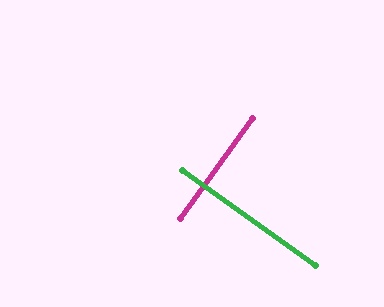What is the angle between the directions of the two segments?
Approximately 90 degrees.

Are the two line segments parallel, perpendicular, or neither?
Perpendicular — they meet at approximately 90°.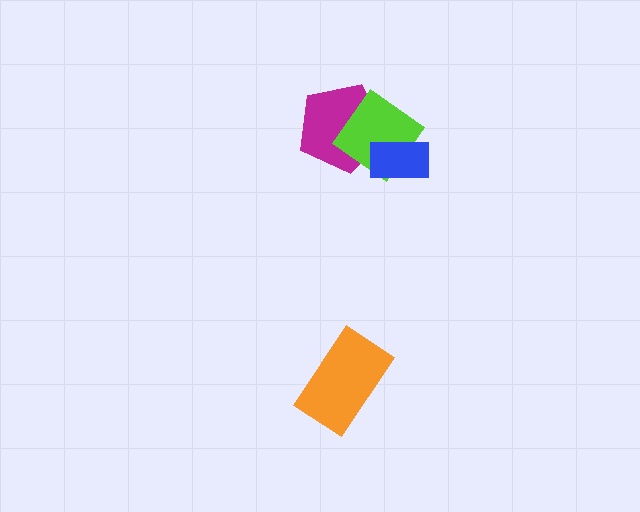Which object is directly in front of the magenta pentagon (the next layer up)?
The lime diamond is directly in front of the magenta pentagon.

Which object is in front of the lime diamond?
The blue rectangle is in front of the lime diamond.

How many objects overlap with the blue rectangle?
2 objects overlap with the blue rectangle.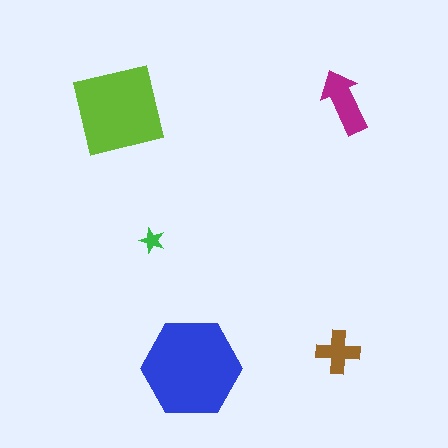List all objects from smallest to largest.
The green star, the brown cross, the magenta arrow, the lime square, the blue hexagon.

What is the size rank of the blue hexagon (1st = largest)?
1st.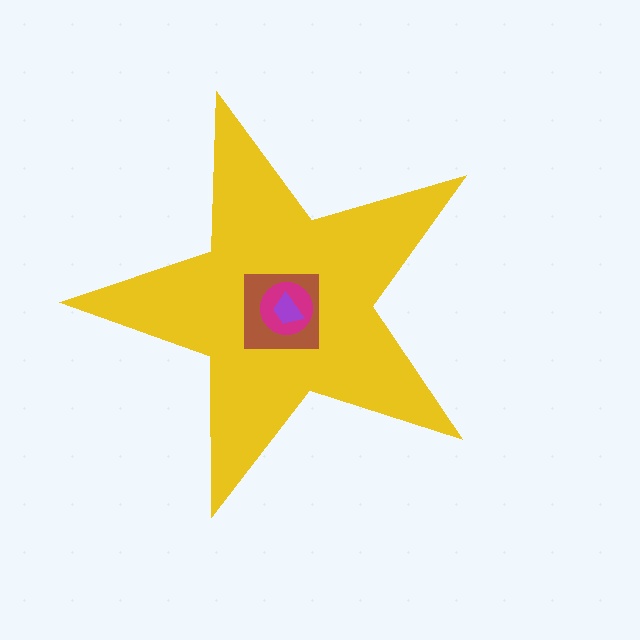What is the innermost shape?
The purple trapezoid.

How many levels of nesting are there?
4.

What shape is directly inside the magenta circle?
The purple trapezoid.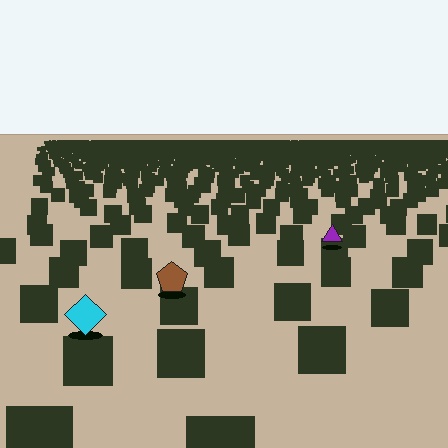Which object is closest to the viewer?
The cyan diamond is closest. The texture marks near it are larger and more spread out.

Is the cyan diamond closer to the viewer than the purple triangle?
Yes. The cyan diamond is closer — you can tell from the texture gradient: the ground texture is coarser near it.